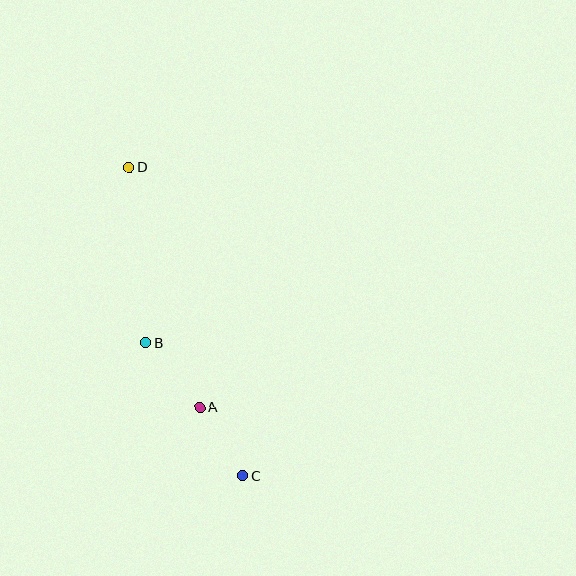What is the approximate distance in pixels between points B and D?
The distance between B and D is approximately 176 pixels.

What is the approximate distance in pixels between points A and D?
The distance between A and D is approximately 250 pixels.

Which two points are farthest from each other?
Points C and D are farthest from each other.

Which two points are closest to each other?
Points A and C are closest to each other.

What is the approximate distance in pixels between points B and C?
The distance between B and C is approximately 165 pixels.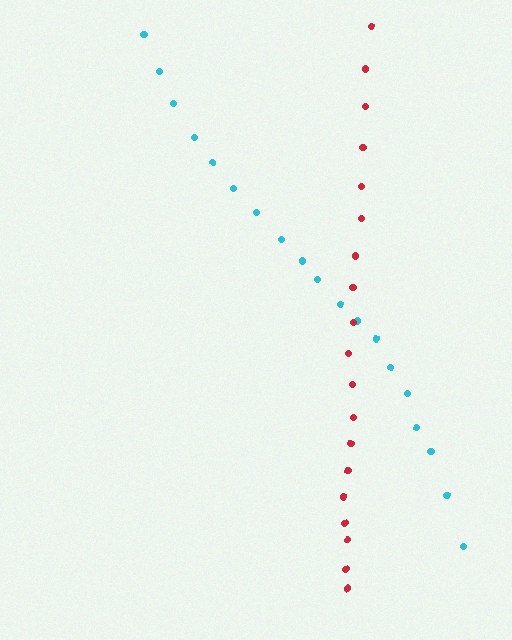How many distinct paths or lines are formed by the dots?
There are 2 distinct paths.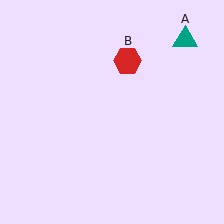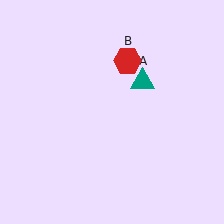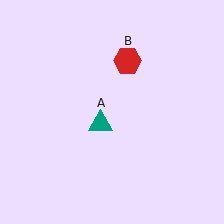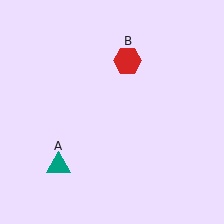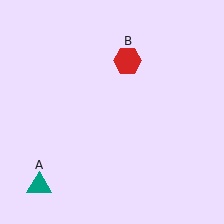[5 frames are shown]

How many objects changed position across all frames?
1 object changed position: teal triangle (object A).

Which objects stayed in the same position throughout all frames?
Red hexagon (object B) remained stationary.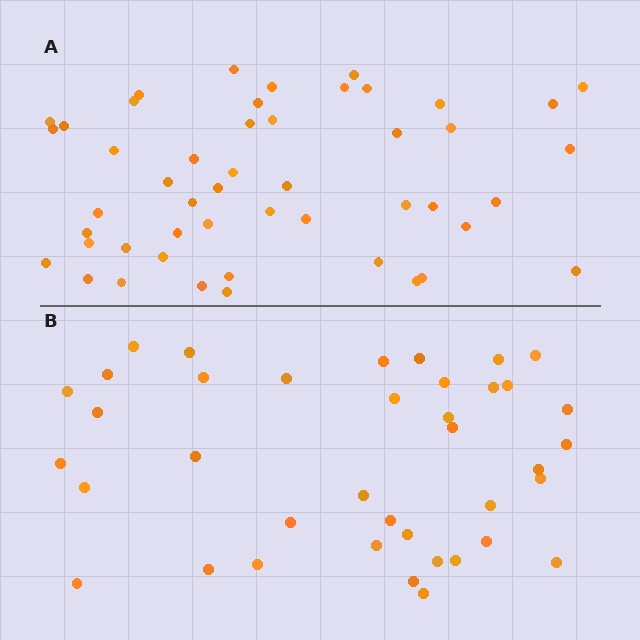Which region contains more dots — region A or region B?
Region A (the top region) has more dots.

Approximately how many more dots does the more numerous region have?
Region A has roughly 10 or so more dots than region B.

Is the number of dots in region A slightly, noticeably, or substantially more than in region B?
Region A has noticeably more, but not dramatically so. The ratio is roughly 1.3 to 1.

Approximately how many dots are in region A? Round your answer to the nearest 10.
About 50 dots. (The exact count is 49, which rounds to 50.)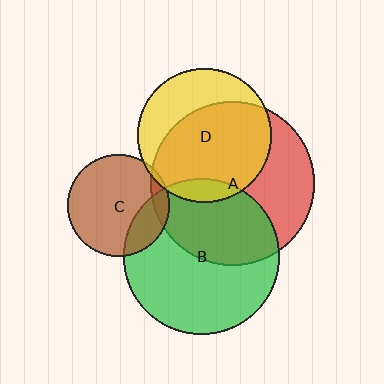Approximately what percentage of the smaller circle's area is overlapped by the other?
Approximately 10%.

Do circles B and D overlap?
Yes.